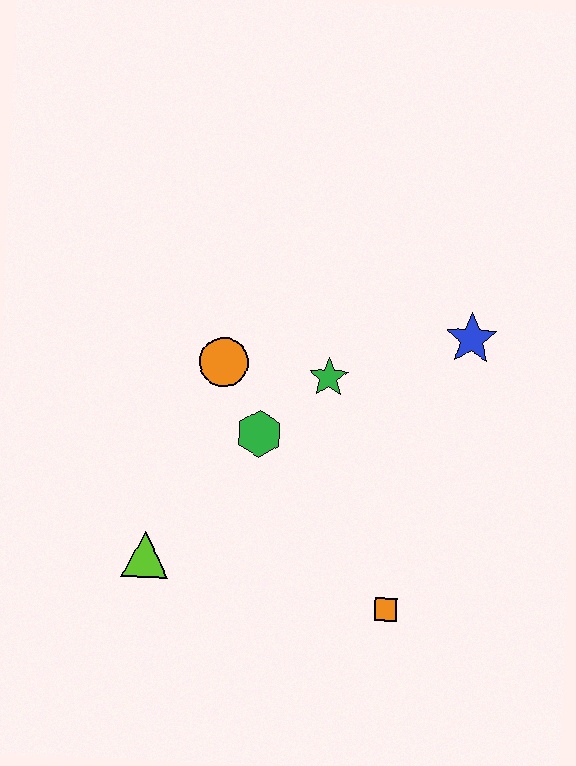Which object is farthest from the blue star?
The lime triangle is farthest from the blue star.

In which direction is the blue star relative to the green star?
The blue star is to the right of the green star.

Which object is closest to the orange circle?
The green hexagon is closest to the orange circle.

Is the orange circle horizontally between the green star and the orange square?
No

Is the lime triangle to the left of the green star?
Yes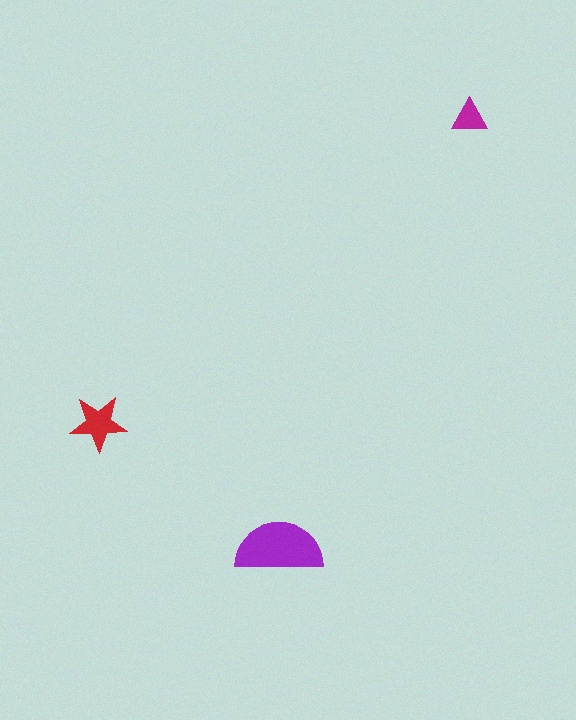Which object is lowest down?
The purple semicircle is bottommost.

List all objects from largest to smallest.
The purple semicircle, the red star, the magenta triangle.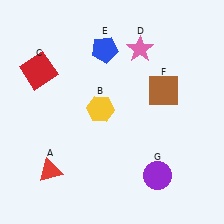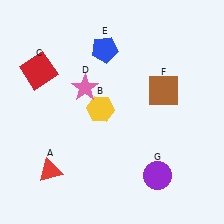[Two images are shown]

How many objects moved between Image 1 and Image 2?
1 object moved between the two images.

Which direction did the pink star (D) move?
The pink star (D) moved left.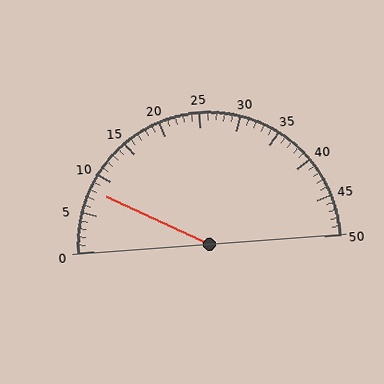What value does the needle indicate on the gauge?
The needle indicates approximately 8.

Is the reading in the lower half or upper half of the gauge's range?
The reading is in the lower half of the range (0 to 50).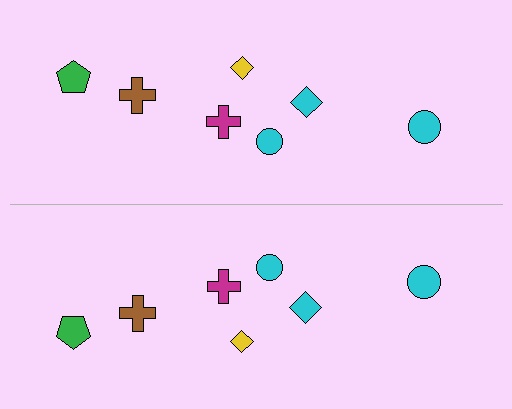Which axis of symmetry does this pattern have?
The pattern has a horizontal axis of symmetry running through the center of the image.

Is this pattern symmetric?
Yes, this pattern has bilateral (reflection) symmetry.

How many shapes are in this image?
There are 14 shapes in this image.